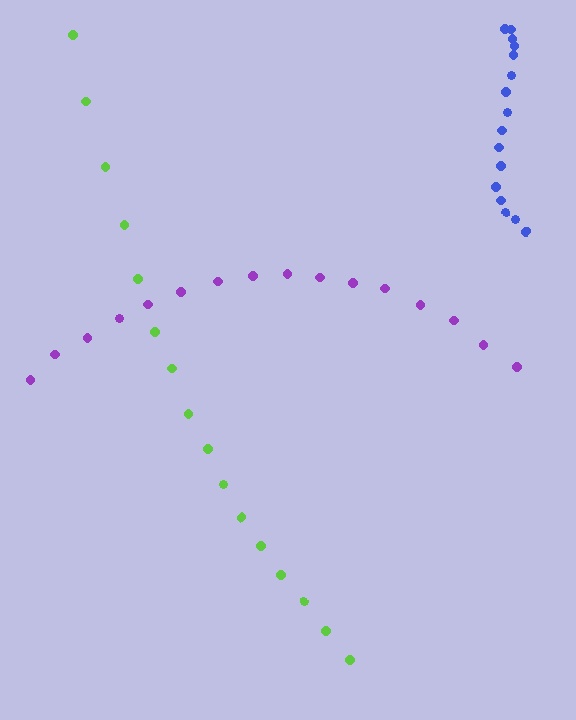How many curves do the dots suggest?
There are 3 distinct paths.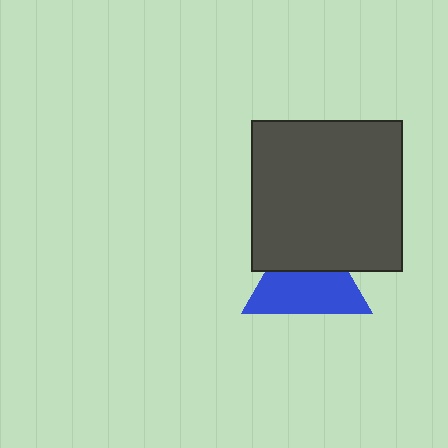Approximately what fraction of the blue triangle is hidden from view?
Roughly 40% of the blue triangle is hidden behind the dark gray square.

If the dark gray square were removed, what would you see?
You would see the complete blue triangle.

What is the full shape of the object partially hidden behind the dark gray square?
The partially hidden object is a blue triangle.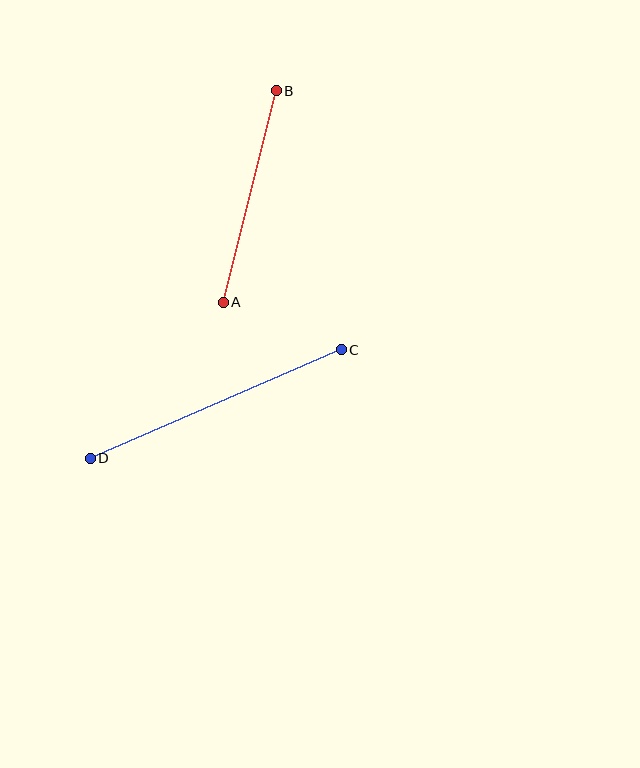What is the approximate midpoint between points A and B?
The midpoint is at approximately (250, 197) pixels.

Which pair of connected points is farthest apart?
Points C and D are farthest apart.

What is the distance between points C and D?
The distance is approximately 273 pixels.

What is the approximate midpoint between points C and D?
The midpoint is at approximately (216, 404) pixels.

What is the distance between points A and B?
The distance is approximately 218 pixels.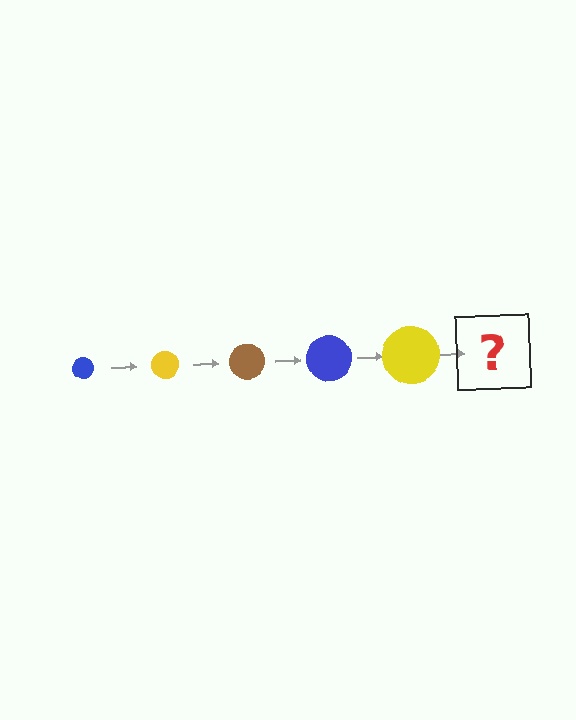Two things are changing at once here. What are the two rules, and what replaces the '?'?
The two rules are that the circle grows larger each step and the color cycles through blue, yellow, and brown. The '?' should be a brown circle, larger than the previous one.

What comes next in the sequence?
The next element should be a brown circle, larger than the previous one.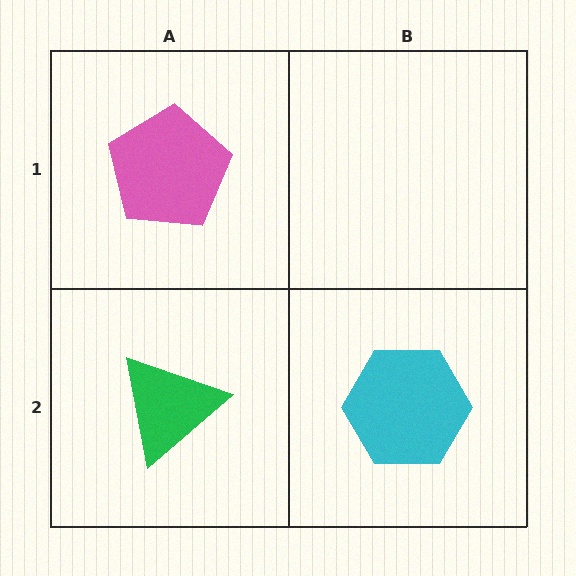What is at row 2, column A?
A green triangle.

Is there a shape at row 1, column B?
No, that cell is empty.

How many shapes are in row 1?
1 shape.